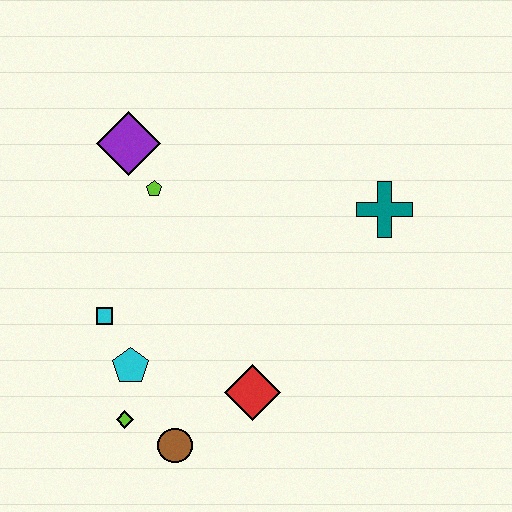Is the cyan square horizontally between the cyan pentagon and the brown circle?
No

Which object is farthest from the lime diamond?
The teal cross is farthest from the lime diamond.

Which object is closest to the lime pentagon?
The purple diamond is closest to the lime pentagon.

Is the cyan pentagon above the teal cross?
No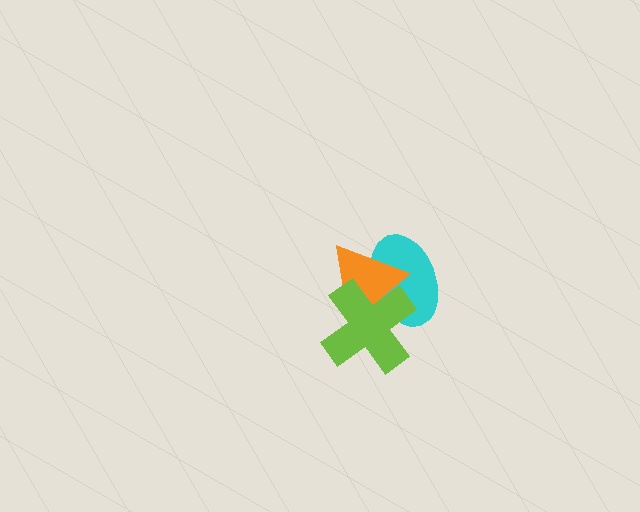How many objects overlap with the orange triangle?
2 objects overlap with the orange triangle.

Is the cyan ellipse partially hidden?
Yes, it is partially covered by another shape.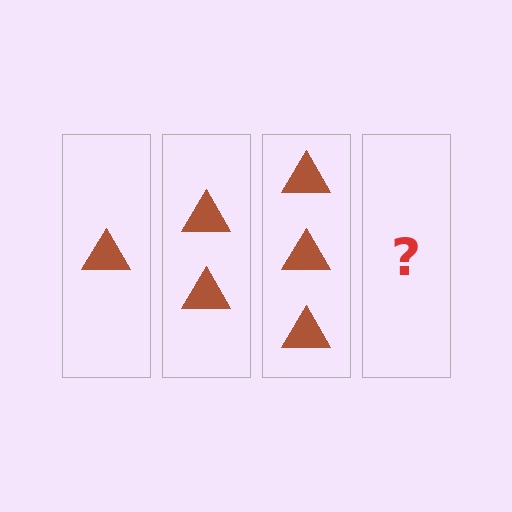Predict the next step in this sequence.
The next step is 4 triangles.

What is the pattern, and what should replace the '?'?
The pattern is that each step adds one more triangle. The '?' should be 4 triangles.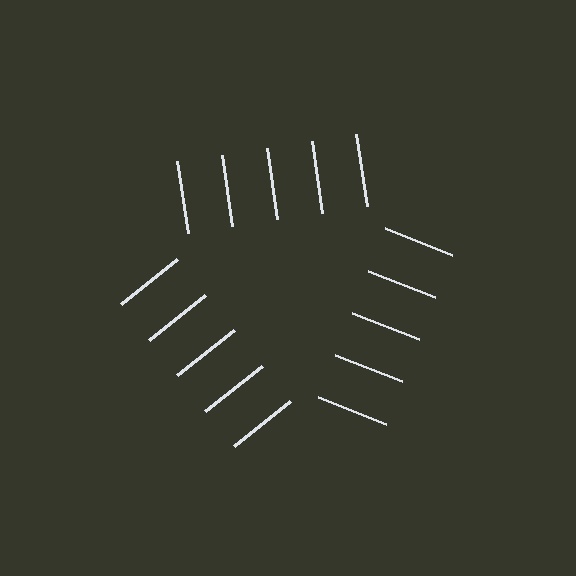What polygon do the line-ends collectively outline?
An illusory triangle — the line segments terminate on its edges but no continuous stroke is drawn.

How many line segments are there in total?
15 — 5 along each of the 3 edges.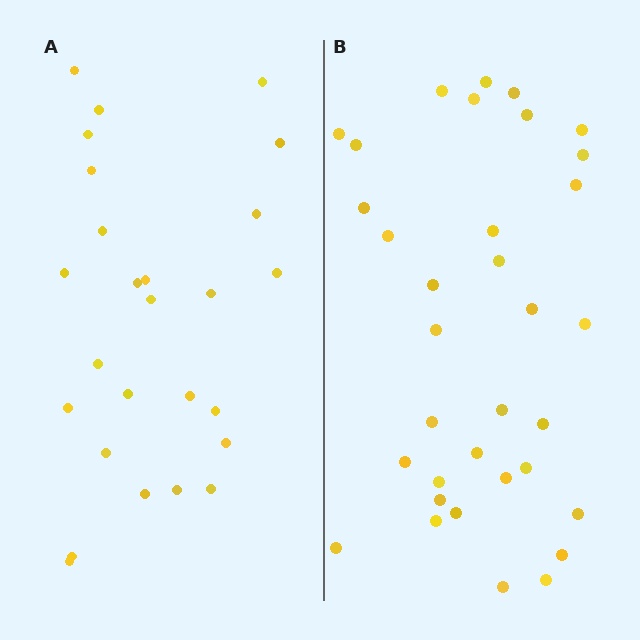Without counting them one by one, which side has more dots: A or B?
Region B (the right region) has more dots.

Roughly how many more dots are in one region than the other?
Region B has roughly 8 or so more dots than region A.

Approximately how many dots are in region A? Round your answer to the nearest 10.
About 30 dots. (The exact count is 26, which rounds to 30.)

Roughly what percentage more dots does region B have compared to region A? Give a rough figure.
About 30% more.